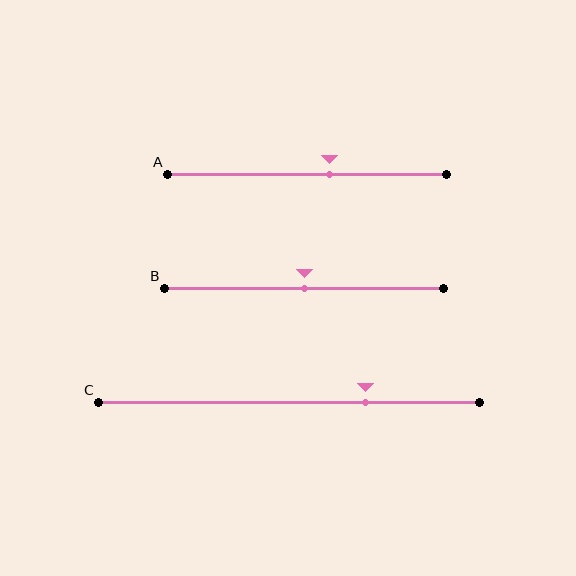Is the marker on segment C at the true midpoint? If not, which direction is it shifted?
No, the marker on segment C is shifted to the right by about 20% of the segment length.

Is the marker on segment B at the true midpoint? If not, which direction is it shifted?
Yes, the marker on segment B is at the true midpoint.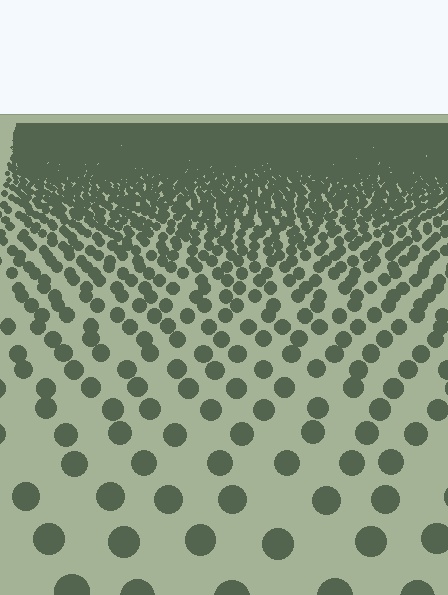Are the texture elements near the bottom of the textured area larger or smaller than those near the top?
Larger. Near the bottom, elements are closer to the viewer and appear at a bigger on-screen size.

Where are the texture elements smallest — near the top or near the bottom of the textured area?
Near the top.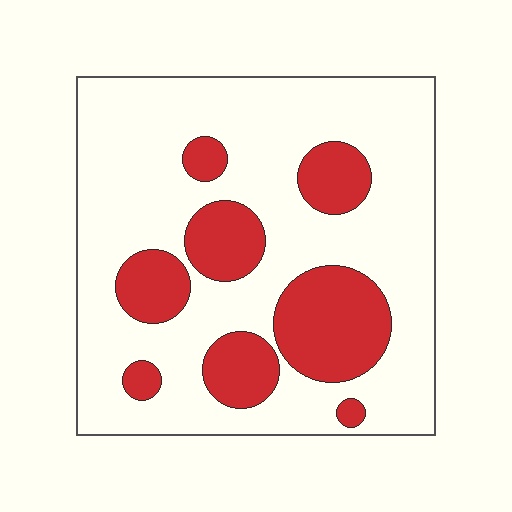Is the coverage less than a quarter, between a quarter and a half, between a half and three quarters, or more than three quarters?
Between a quarter and a half.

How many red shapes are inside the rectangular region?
8.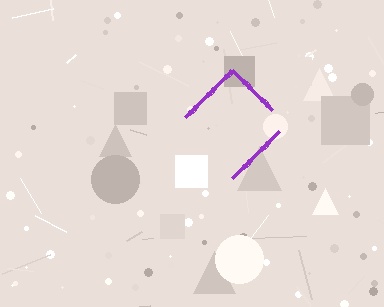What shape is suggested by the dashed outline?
The dashed outline suggests a diamond.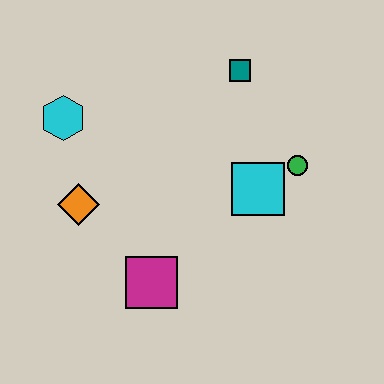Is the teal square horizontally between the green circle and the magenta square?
Yes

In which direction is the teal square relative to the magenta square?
The teal square is above the magenta square.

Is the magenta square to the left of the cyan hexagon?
No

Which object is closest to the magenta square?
The orange diamond is closest to the magenta square.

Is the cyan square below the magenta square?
No